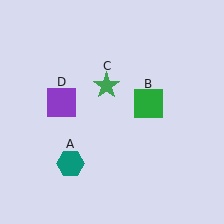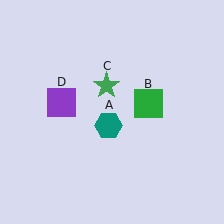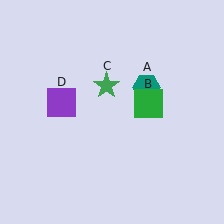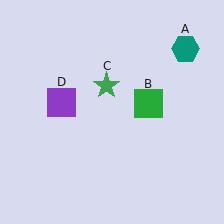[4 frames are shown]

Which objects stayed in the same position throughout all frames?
Green square (object B) and green star (object C) and purple square (object D) remained stationary.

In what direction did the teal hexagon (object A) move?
The teal hexagon (object A) moved up and to the right.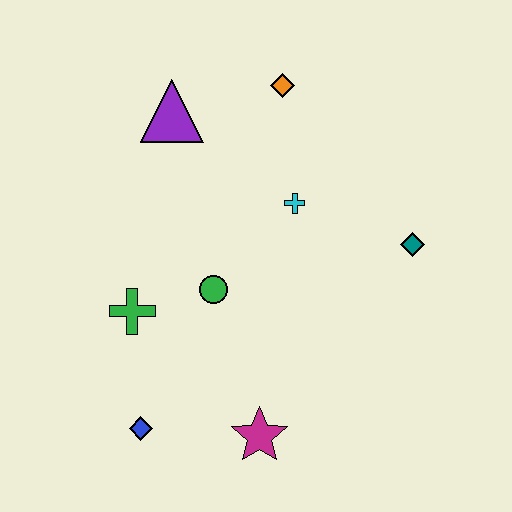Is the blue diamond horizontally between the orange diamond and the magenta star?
No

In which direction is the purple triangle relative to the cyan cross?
The purple triangle is to the left of the cyan cross.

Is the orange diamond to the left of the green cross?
No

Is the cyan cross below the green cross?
No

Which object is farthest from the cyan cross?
The blue diamond is farthest from the cyan cross.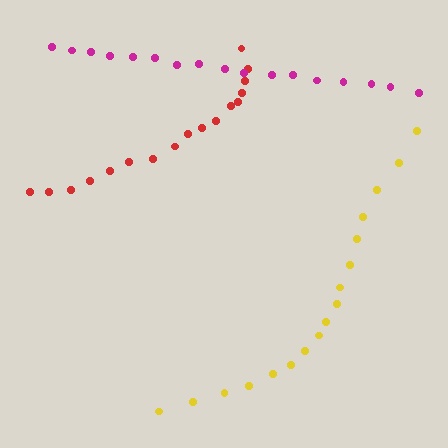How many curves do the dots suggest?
There are 3 distinct paths.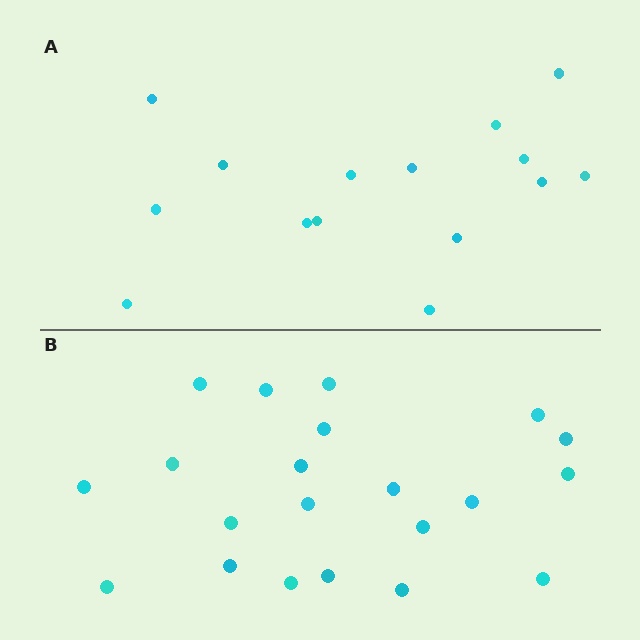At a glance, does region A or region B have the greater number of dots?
Region B (the bottom region) has more dots.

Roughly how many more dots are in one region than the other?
Region B has about 6 more dots than region A.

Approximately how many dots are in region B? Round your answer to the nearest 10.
About 20 dots. (The exact count is 21, which rounds to 20.)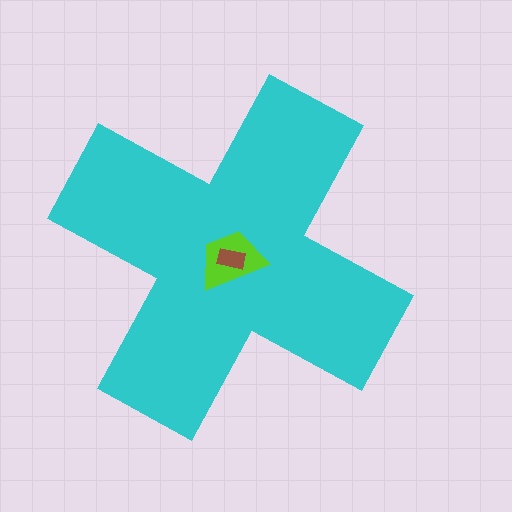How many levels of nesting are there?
3.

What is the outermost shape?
The cyan cross.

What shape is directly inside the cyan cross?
The lime trapezoid.